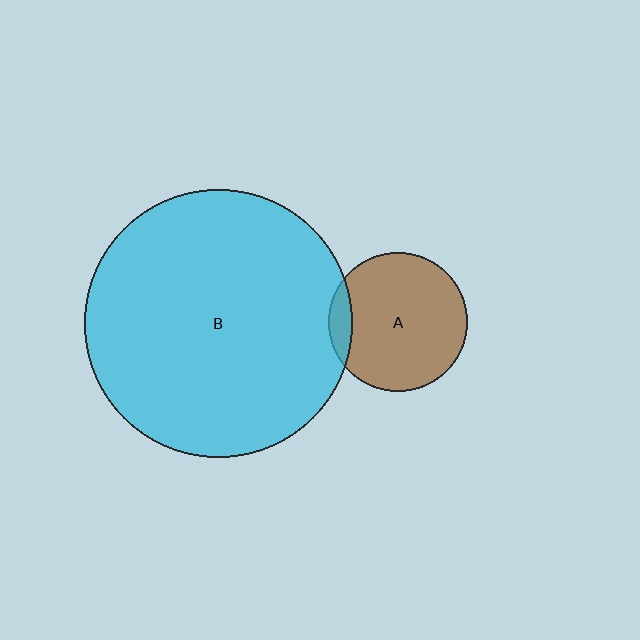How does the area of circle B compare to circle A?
Approximately 3.7 times.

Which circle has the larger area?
Circle B (cyan).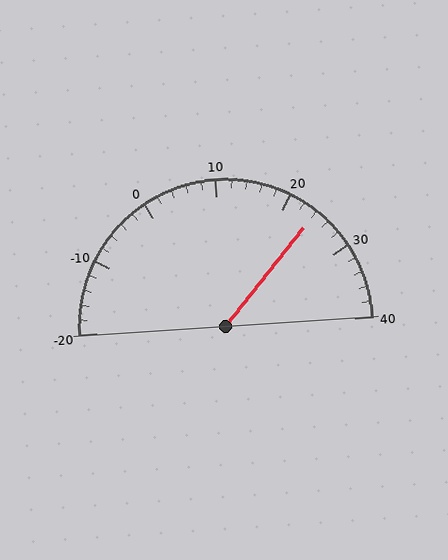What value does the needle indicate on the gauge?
The needle indicates approximately 24.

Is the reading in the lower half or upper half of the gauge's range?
The reading is in the upper half of the range (-20 to 40).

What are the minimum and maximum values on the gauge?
The gauge ranges from -20 to 40.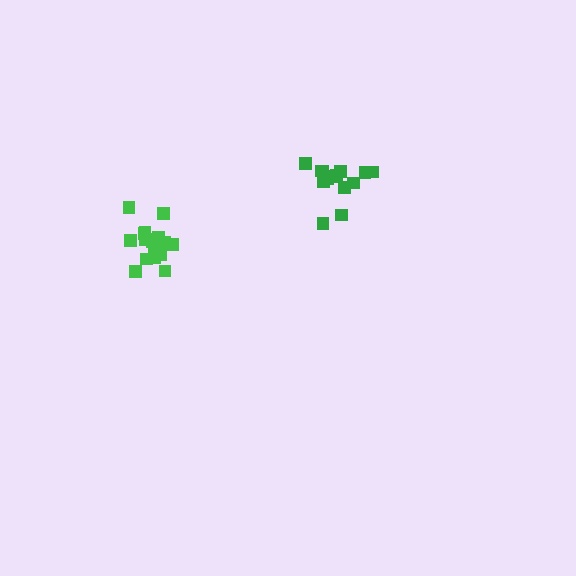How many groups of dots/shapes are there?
There are 2 groups.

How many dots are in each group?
Group 1: 17 dots, Group 2: 16 dots (33 total).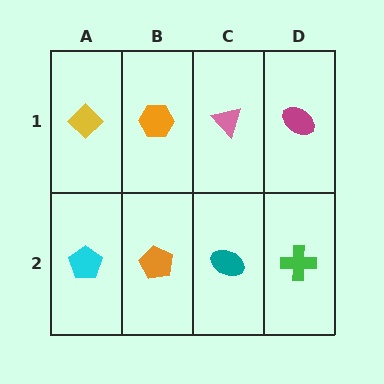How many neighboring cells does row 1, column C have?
3.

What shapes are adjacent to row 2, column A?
A yellow diamond (row 1, column A), an orange pentagon (row 2, column B).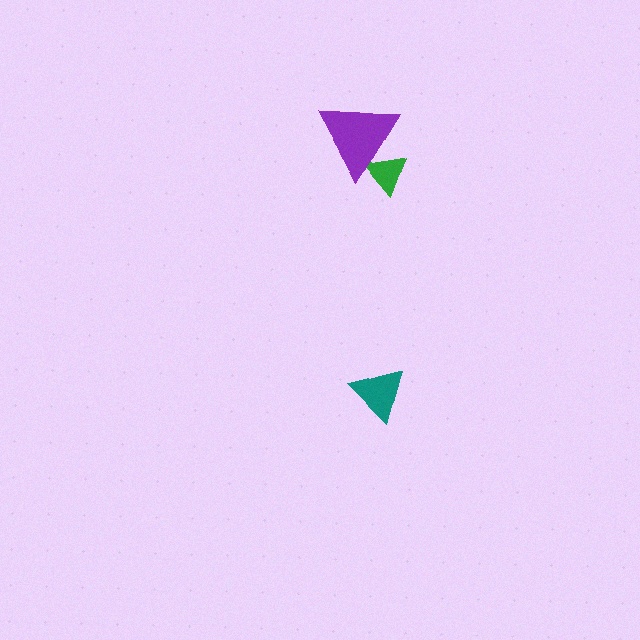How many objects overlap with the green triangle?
1 object overlaps with the green triangle.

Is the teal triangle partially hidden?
No, no other shape covers it.